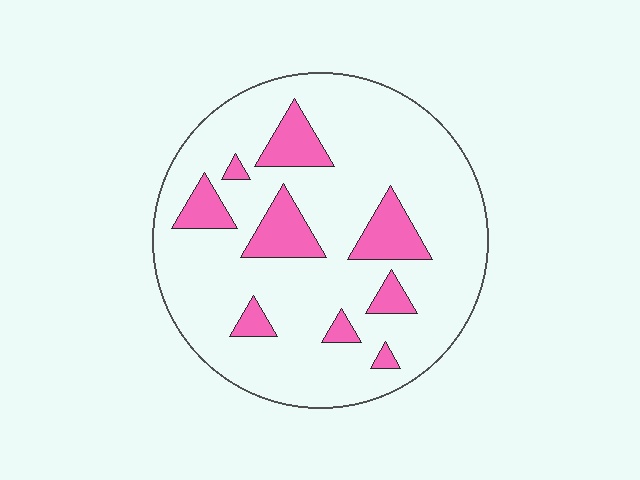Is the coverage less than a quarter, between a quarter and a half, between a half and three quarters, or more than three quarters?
Less than a quarter.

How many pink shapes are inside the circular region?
9.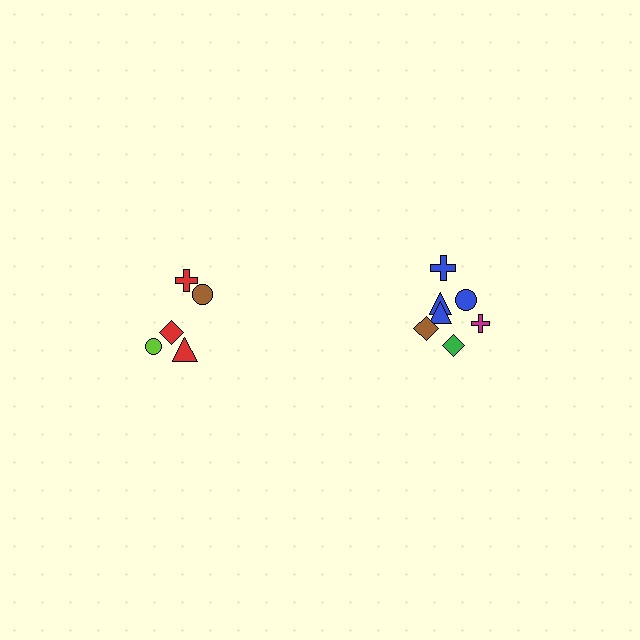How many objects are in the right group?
There are 7 objects.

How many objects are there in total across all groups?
There are 12 objects.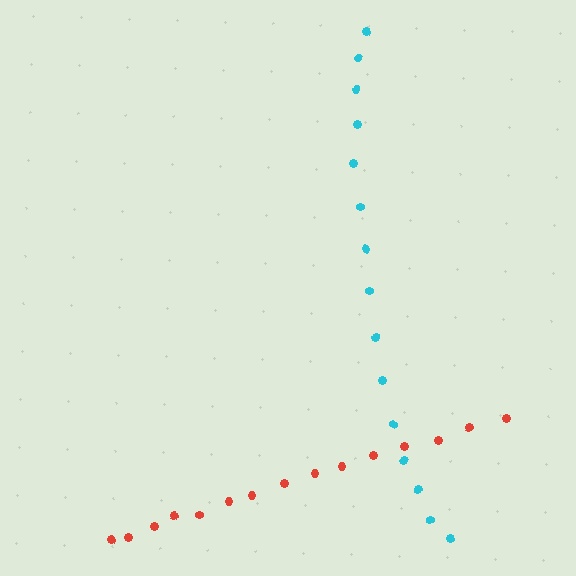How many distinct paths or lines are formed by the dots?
There are 2 distinct paths.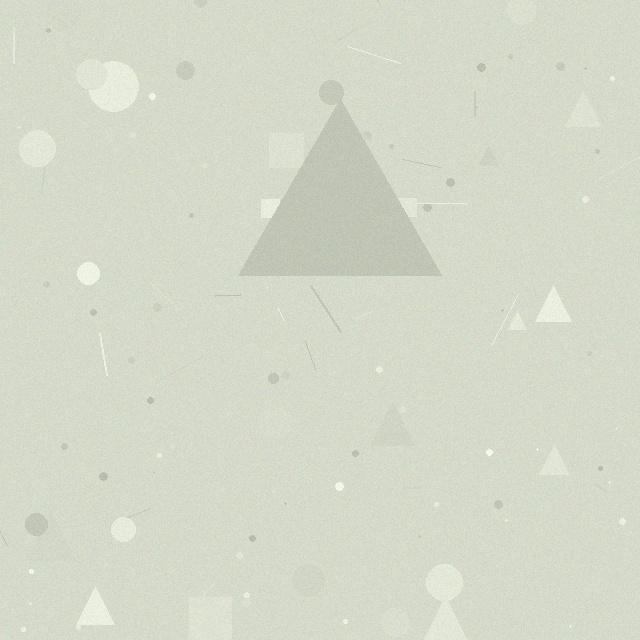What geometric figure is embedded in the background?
A triangle is embedded in the background.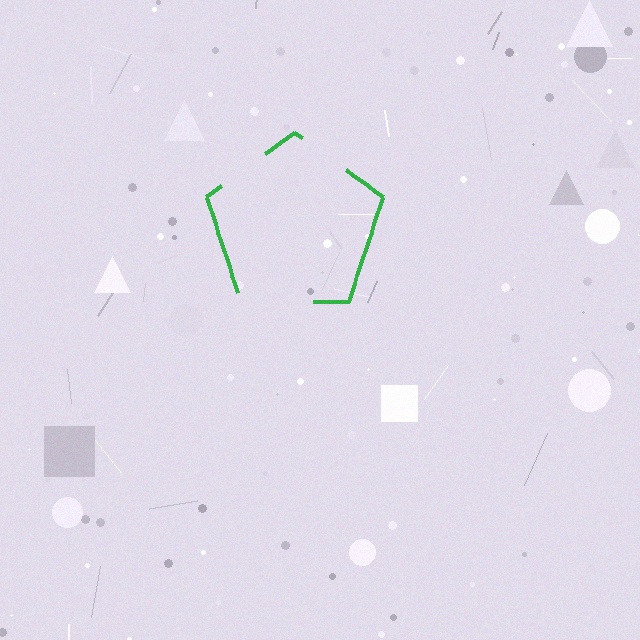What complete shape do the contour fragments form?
The contour fragments form a pentagon.